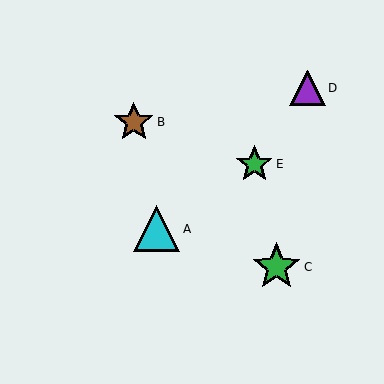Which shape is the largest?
The green star (labeled C) is the largest.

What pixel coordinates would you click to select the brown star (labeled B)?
Click at (134, 122) to select the brown star B.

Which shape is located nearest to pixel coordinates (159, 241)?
The cyan triangle (labeled A) at (157, 229) is nearest to that location.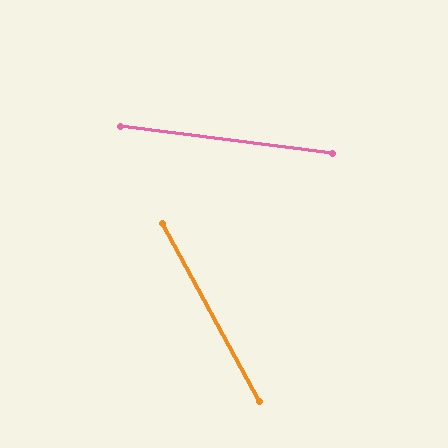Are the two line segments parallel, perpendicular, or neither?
Neither parallel nor perpendicular — they differ by about 54°.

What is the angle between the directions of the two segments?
Approximately 54 degrees.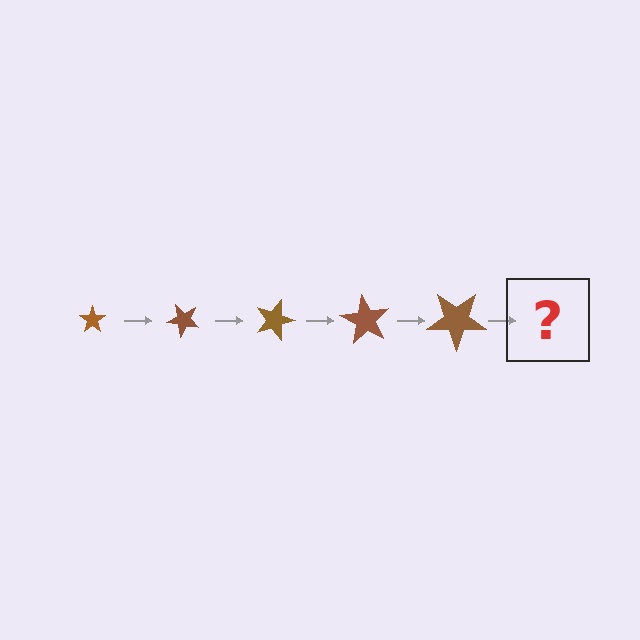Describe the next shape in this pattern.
It should be a star, larger than the previous one and rotated 225 degrees from the start.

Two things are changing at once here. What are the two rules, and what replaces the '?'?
The two rules are that the star grows larger each step and it rotates 45 degrees each step. The '?' should be a star, larger than the previous one and rotated 225 degrees from the start.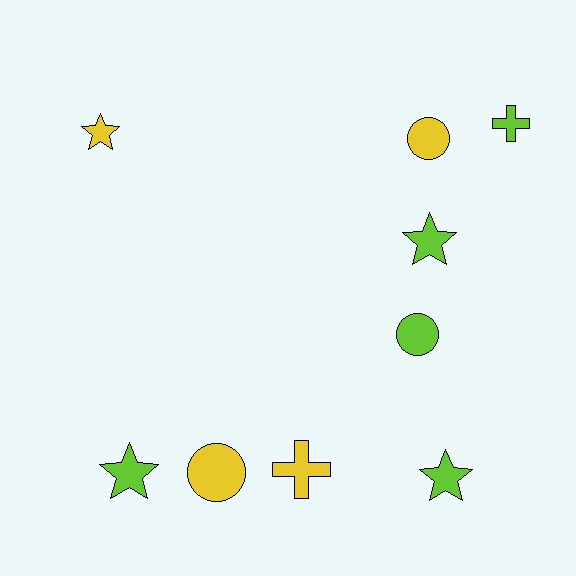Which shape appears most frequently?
Star, with 4 objects.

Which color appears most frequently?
Lime, with 5 objects.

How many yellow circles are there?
There are 2 yellow circles.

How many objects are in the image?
There are 9 objects.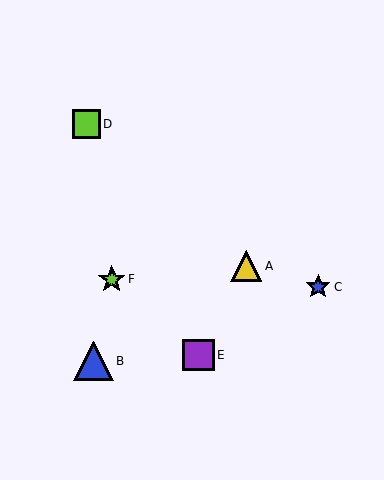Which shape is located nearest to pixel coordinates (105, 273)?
The lime star (labeled F) at (112, 279) is nearest to that location.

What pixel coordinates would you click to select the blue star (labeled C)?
Click at (318, 287) to select the blue star C.